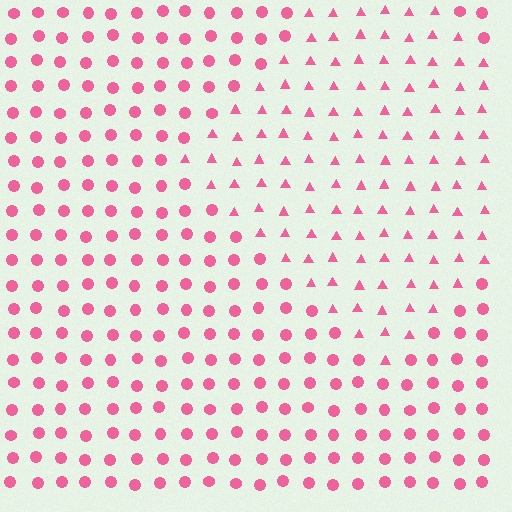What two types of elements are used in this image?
The image uses triangles inside the diamond region and circles outside it.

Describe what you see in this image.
The image is filled with small pink elements arranged in a uniform grid. A diamond-shaped region contains triangles, while the surrounding area contains circles. The boundary is defined purely by the change in element shape.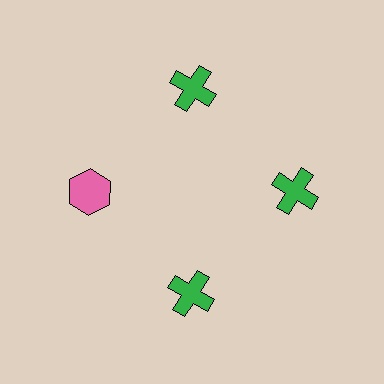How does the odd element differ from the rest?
It differs in both color (pink instead of green) and shape (hexagon instead of cross).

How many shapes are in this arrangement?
There are 4 shapes arranged in a ring pattern.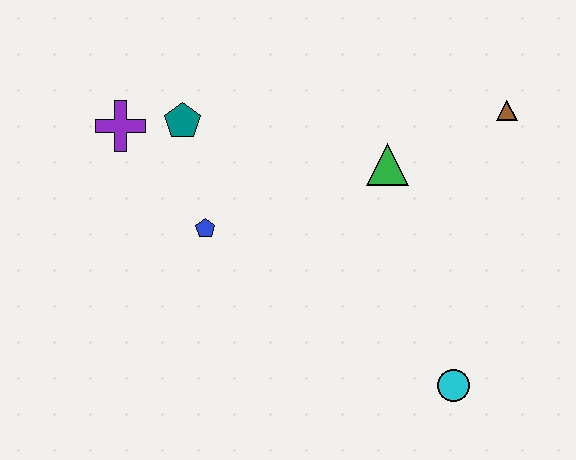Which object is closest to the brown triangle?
The green triangle is closest to the brown triangle.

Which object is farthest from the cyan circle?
The purple cross is farthest from the cyan circle.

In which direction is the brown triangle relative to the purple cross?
The brown triangle is to the right of the purple cross.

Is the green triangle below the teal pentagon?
Yes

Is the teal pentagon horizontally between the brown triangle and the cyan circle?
No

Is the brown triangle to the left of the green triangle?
No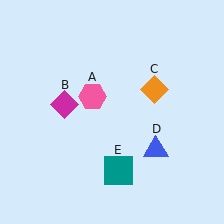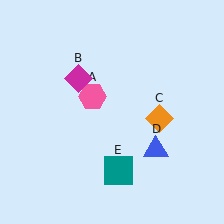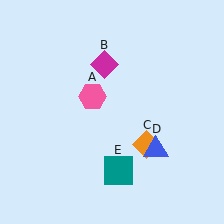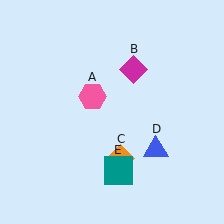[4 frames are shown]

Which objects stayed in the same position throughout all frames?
Pink hexagon (object A) and blue triangle (object D) and teal square (object E) remained stationary.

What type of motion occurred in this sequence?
The magenta diamond (object B), orange diamond (object C) rotated clockwise around the center of the scene.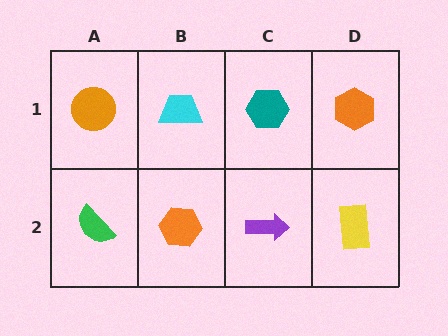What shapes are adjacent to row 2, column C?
A teal hexagon (row 1, column C), an orange hexagon (row 2, column B), a yellow rectangle (row 2, column D).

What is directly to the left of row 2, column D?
A purple arrow.